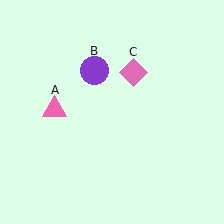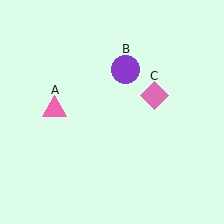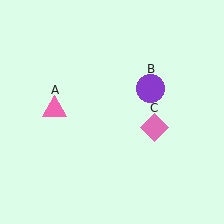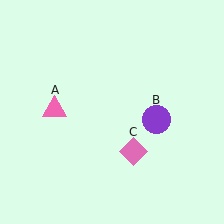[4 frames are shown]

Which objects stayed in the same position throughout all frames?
Pink triangle (object A) remained stationary.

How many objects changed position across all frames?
2 objects changed position: purple circle (object B), pink diamond (object C).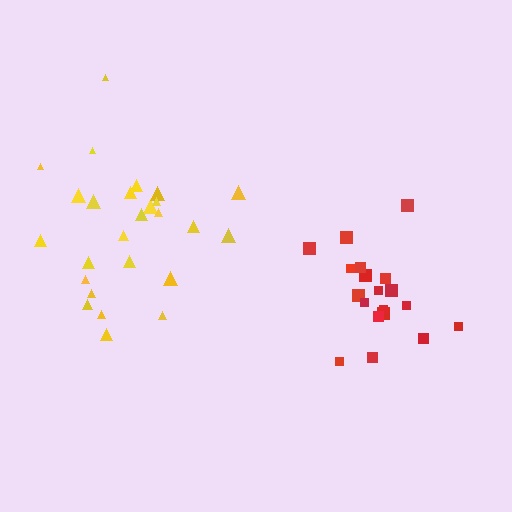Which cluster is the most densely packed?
Red.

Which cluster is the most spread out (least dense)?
Yellow.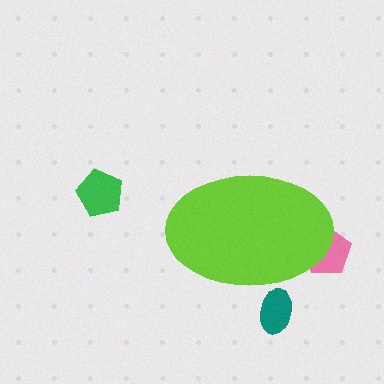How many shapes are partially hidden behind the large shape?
2 shapes are partially hidden.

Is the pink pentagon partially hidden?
Yes, the pink pentagon is partially hidden behind the lime ellipse.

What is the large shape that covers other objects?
A lime ellipse.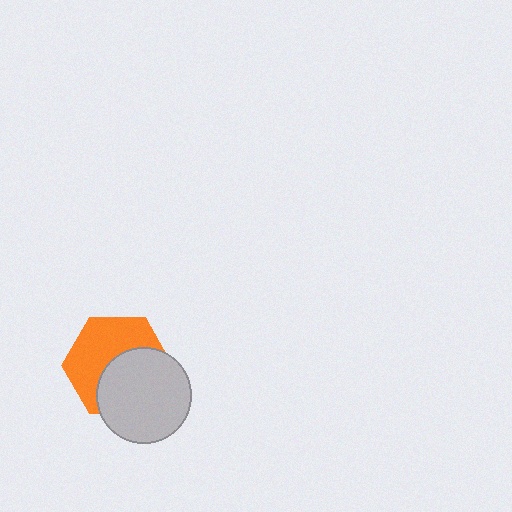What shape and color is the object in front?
The object in front is a light gray circle.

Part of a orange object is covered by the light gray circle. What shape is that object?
It is a hexagon.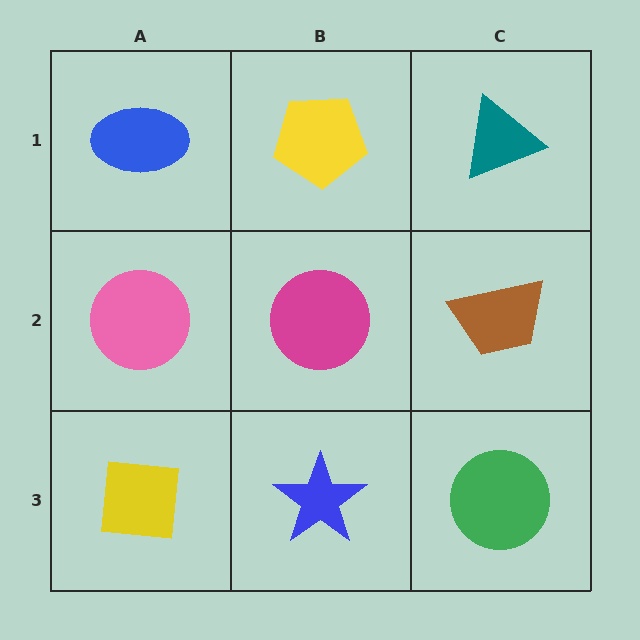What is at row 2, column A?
A pink circle.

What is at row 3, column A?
A yellow square.